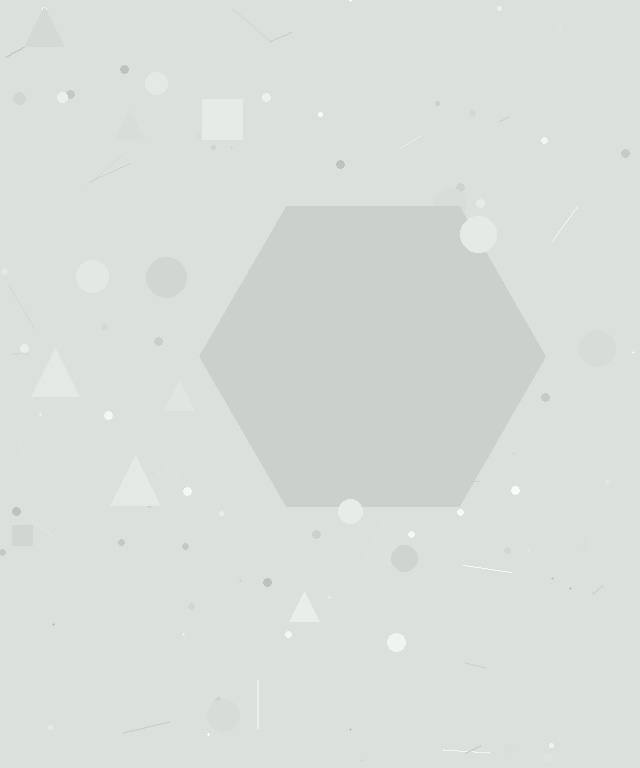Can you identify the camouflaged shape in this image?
The camouflaged shape is a hexagon.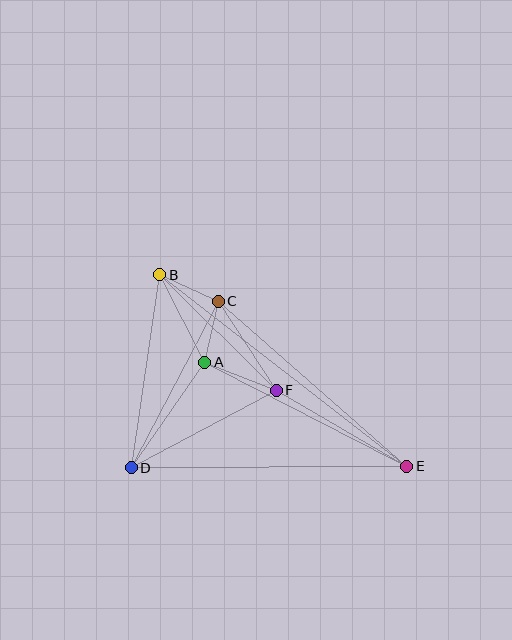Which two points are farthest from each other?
Points B and E are farthest from each other.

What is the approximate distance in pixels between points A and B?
The distance between A and B is approximately 98 pixels.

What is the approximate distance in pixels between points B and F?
The distance between B and F is approximately 164 pixels.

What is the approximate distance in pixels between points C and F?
The distance between C and F is approximately 106 pixels.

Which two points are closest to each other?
Points A and C are closest to each other.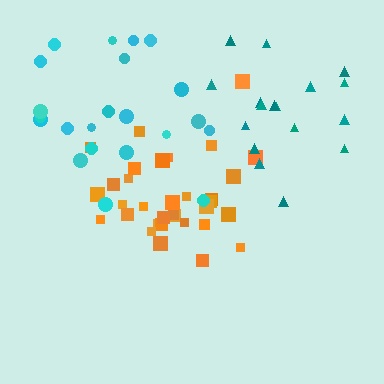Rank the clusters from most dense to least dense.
orange, cyan, teal.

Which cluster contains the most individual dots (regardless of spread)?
Orange (33).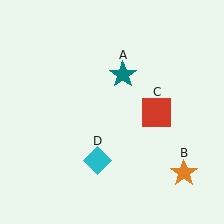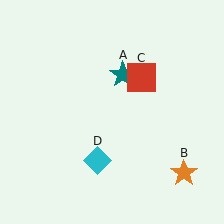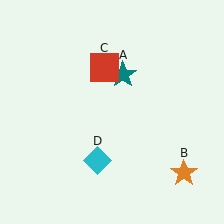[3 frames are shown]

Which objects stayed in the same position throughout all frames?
Teal star (object A) and orange star (object B) and cyan diamond (object D) remained stationary.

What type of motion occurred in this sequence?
The red square (object C) rotated counterclockwise around the center of the scene.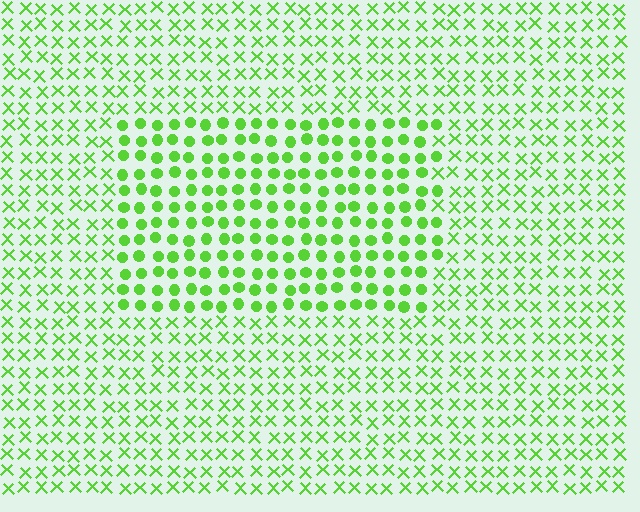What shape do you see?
I see a rectangle.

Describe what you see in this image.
The image is filled with small lime elements arranged in a uniform grid. A rectangle-shaped region contains circles, while the surrounding area contains X marks. The boundary is defined purely by the change in element shape.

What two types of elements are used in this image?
The image uses circles inside the rectangle region and X marks outside it.